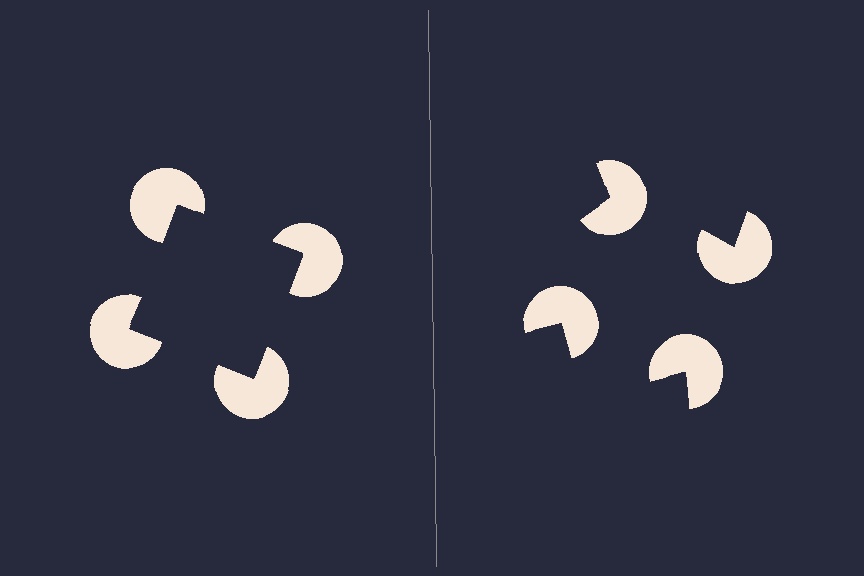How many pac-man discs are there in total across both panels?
8 — 4 on each side.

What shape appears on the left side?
An illusory square.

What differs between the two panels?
The pac-man discs are positioned identically on both sides; only the wedge orientations differ. On the left they align to a square; on the right they are misaligned.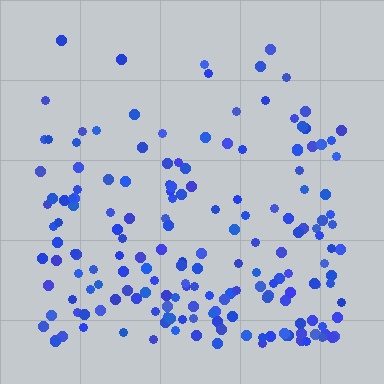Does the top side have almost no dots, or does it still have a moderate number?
Still a moderate number, just noticeably fewer than the bottom.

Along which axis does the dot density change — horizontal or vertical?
Vertical.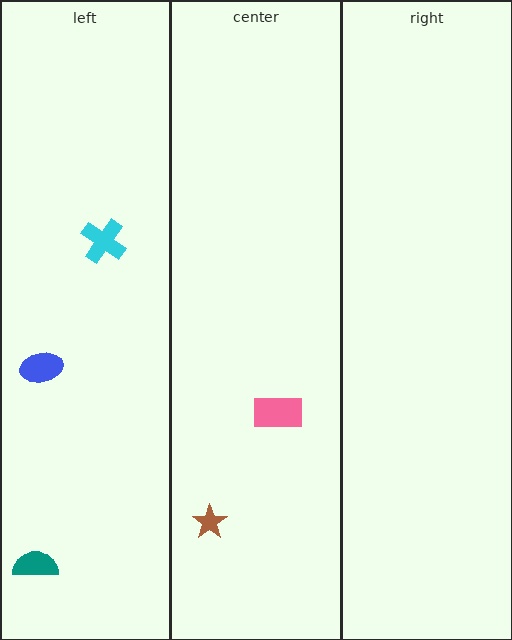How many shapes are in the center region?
2.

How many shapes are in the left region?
3.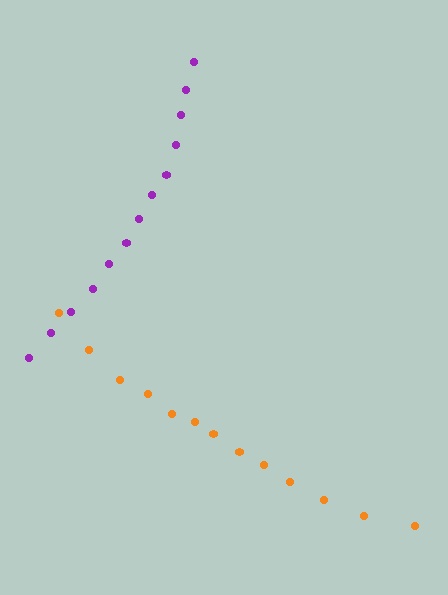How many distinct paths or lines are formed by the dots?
There are 2 distinct paths.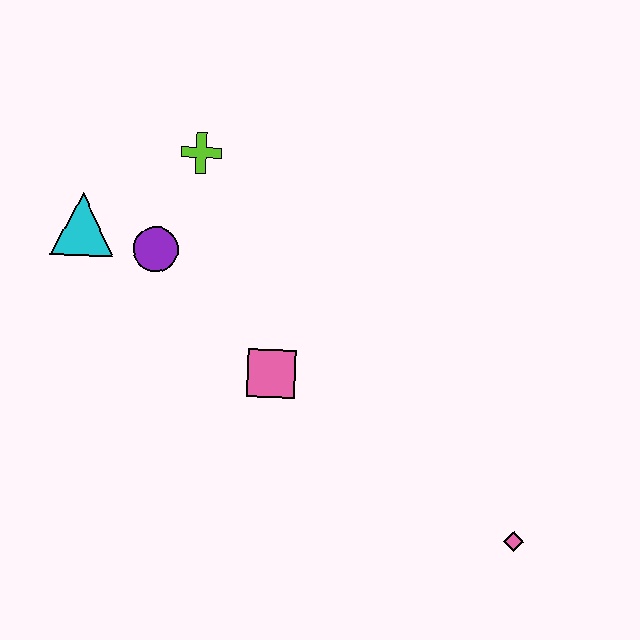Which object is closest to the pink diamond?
The pink square is closest to the pink diamond.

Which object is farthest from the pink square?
The pink diamond is farthest from the pink square.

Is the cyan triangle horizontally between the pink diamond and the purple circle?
No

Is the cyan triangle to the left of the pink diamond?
Yes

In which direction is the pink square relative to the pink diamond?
The pink square is to the left of the pink diamond.